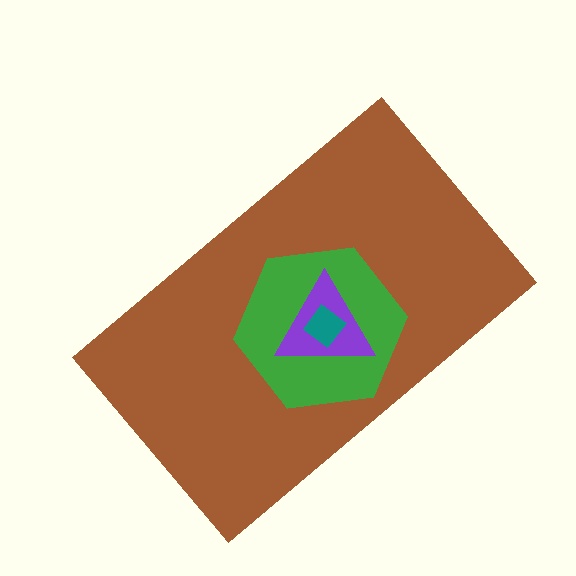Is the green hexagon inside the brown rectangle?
Yes.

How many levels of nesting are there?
4.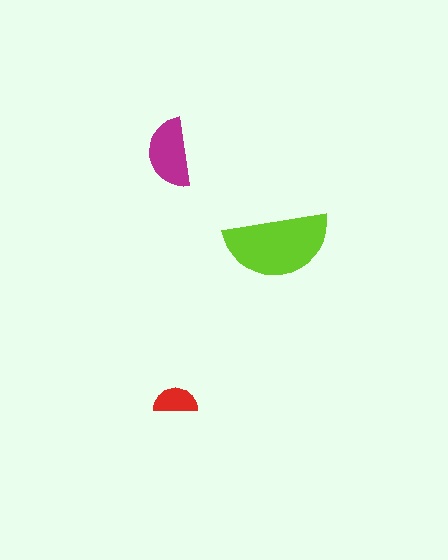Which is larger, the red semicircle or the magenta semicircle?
The magenta one.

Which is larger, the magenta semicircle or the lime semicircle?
The lime one.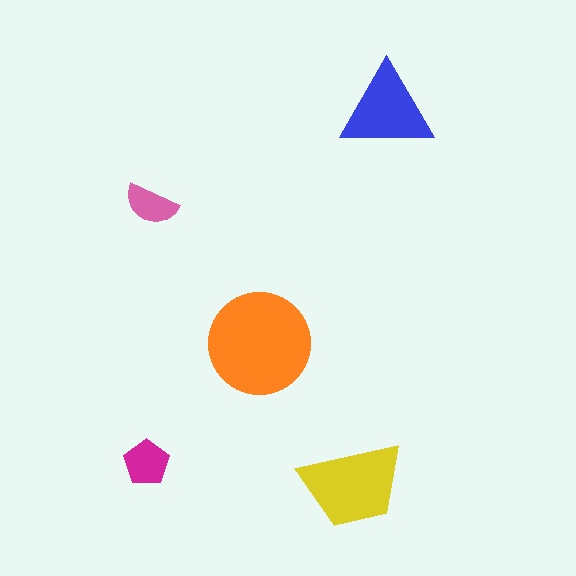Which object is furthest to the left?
The magenta pentagon is leftmost.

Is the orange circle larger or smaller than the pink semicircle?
Larger.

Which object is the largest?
The orange circle.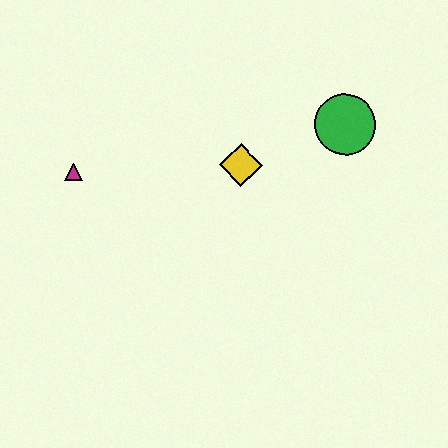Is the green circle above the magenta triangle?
Yes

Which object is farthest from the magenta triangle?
The green circle is farthest from the magenta triangle.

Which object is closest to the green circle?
The yellow diamond is closest to the green circle.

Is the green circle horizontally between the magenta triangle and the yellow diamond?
No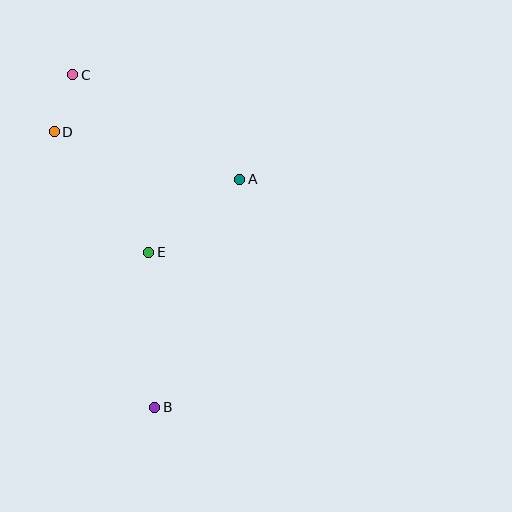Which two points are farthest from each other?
Points B and C are farthest from each other.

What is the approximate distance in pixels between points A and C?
The distance between A and C is approximately 197 pixels.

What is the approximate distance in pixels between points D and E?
The distance between D and E is approximately 153 pixels.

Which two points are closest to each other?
Points C and D are closest to each other.